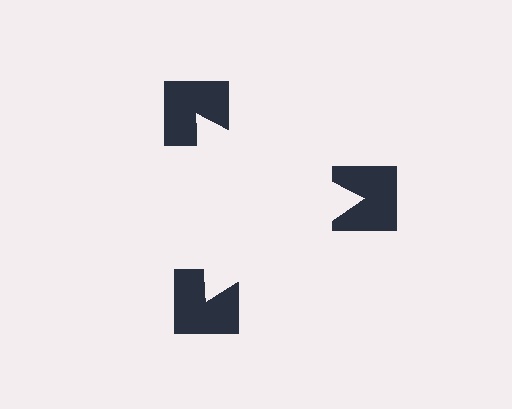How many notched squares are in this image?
There are 3 — one at each vertex of the illusory triangle.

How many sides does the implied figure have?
3 sides.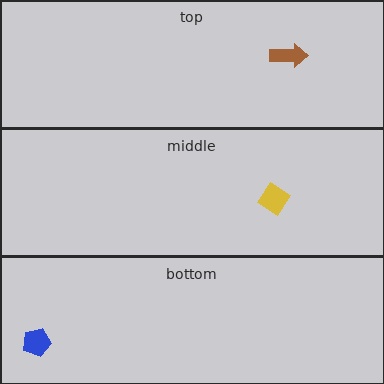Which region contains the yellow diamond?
The middle region.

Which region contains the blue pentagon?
The bottom region.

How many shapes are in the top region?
1.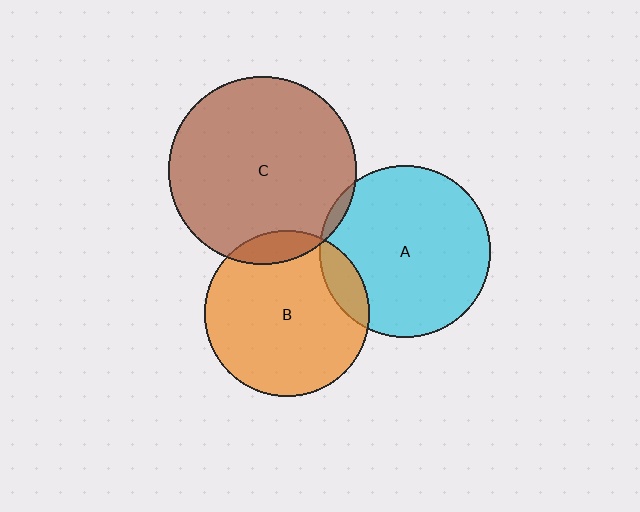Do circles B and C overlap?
Yes.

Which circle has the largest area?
Circle C (brown).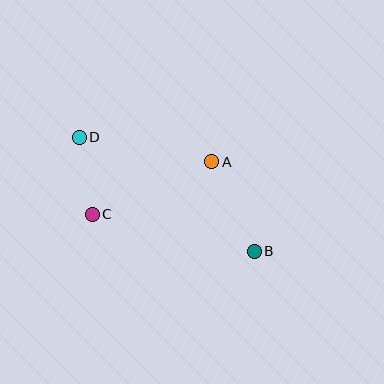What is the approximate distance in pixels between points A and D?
The distance between A and D is approximately 135 pixels.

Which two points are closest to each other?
Points C and D are closest to each other.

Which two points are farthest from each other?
Points B and D are farthest from each other.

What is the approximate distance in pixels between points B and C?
The distance between B and C is approximately 166 pixels.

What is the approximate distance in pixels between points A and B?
The distance between A and B is approximately 99 pixels.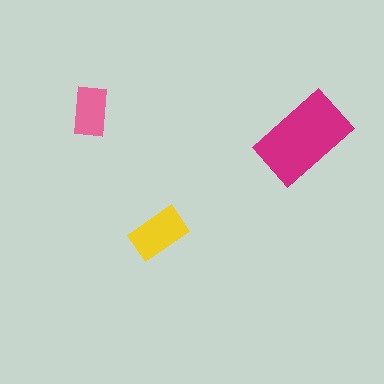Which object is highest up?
The pink rectangle is topmost.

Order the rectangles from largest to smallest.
the magenta one, the yellow one, the pink one.